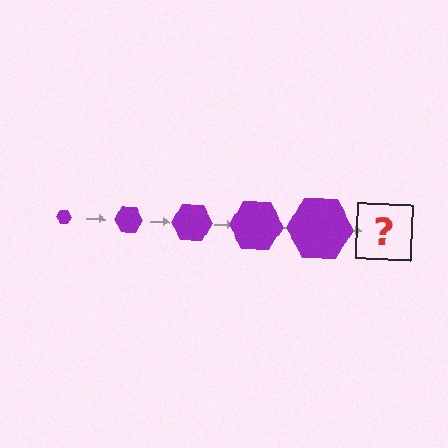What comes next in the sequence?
The next element should be a purple hexagon, larger than the previous one.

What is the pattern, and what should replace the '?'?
The pattern is that the hexagon gets progressively larger each step. The '?' should be a purple hexagon, larger than the previous one.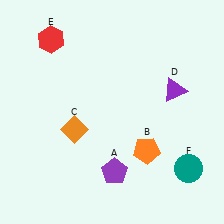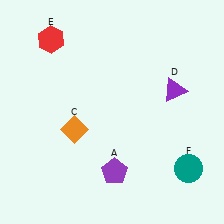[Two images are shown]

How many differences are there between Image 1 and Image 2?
There is 1 difference between the two images.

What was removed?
The orange pentagon (B) was removed in Image 2.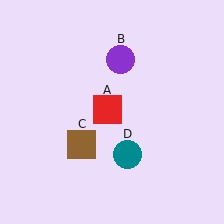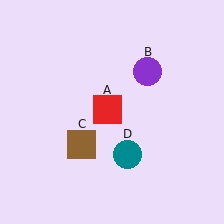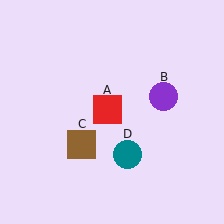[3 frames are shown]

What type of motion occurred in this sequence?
The purple circle (object B) rotated clockwise around the center of the scene.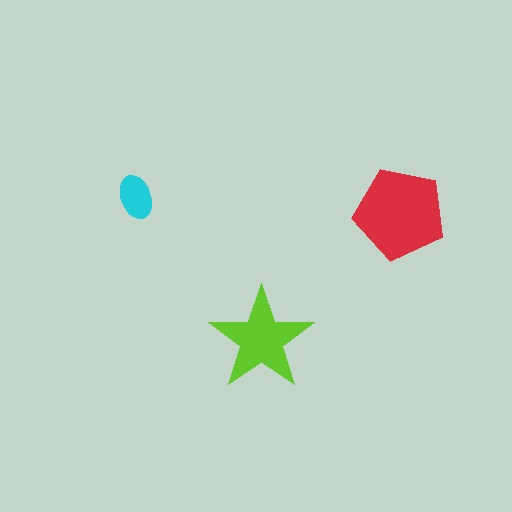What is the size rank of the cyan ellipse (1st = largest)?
3rd.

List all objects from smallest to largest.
The cyan ellipse, the lime star, the red pentagon.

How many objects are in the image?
There are 3 objects in the image.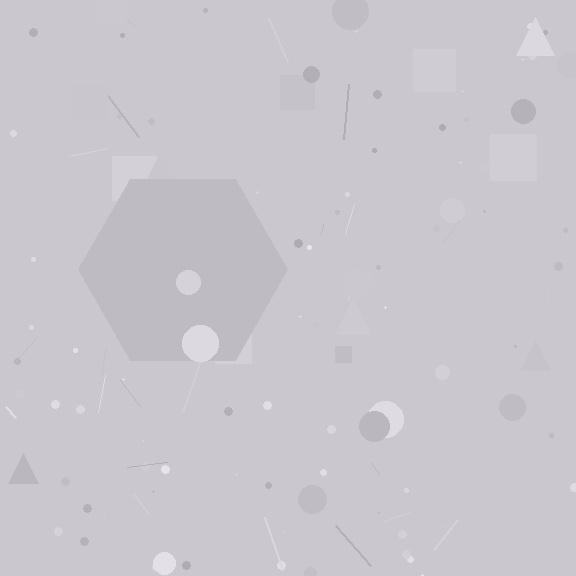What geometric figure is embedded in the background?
A hexagon is embedded in the background.